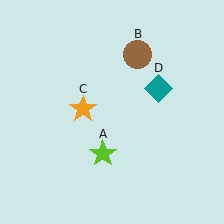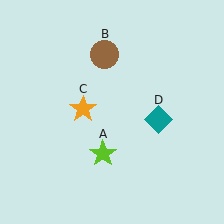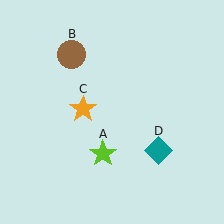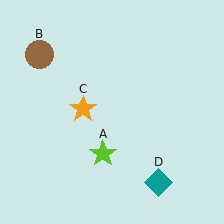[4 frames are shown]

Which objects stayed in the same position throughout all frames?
Lime star (object A) and orange star (object C) remained stationary.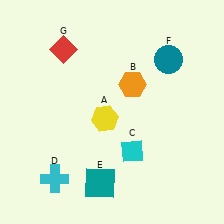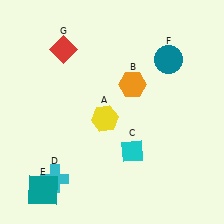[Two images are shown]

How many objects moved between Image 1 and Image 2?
1 object moved between the two images.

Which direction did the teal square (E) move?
The teal square (E) moved left.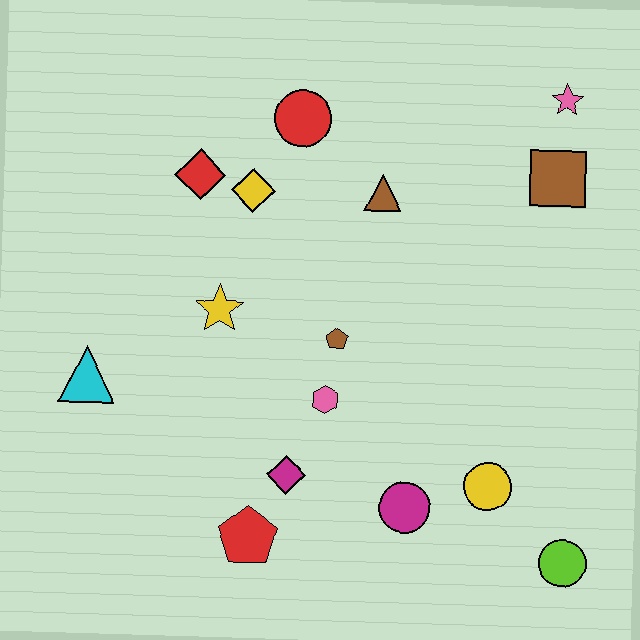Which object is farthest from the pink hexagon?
The pink star is farthest from the pink hexagon.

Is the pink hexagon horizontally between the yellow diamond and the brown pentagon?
Yes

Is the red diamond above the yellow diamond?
Yes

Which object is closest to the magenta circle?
The yellow circle is closest to the magenta circle.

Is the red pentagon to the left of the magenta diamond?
Yes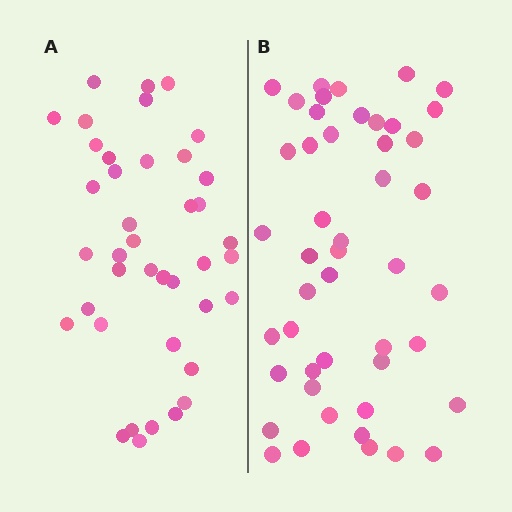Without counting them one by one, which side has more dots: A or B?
Region B (the right region) has more dots.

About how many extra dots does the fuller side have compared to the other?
Region B has roughly 8 or so more dots than region A.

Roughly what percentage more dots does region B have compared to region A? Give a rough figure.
About 20% more.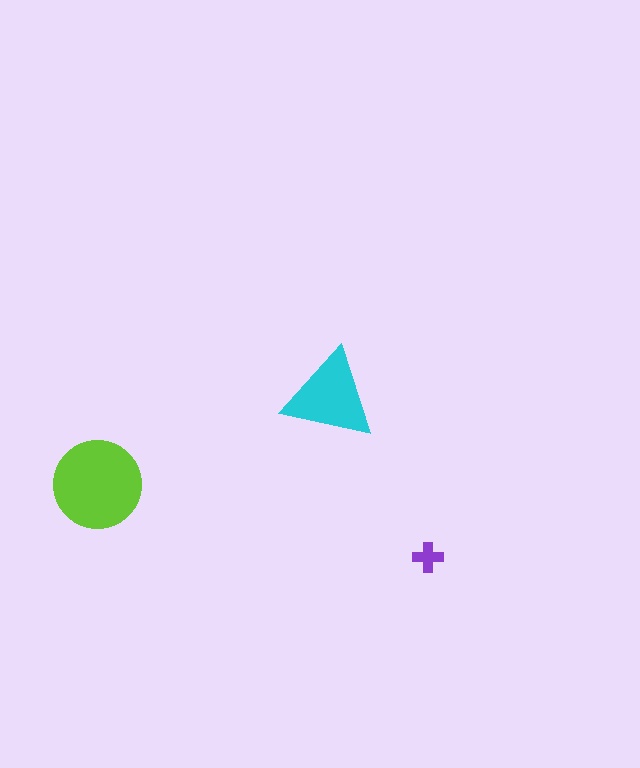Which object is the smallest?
The purple cross.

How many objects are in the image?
There are 3 objects in the image.